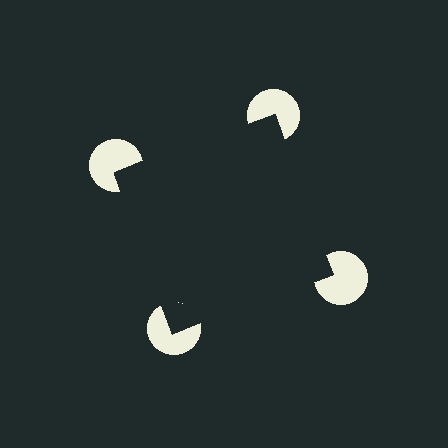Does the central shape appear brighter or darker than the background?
It typically appears slightly darker than the background, even though no actual brightness change is drawn.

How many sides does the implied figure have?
4 sides.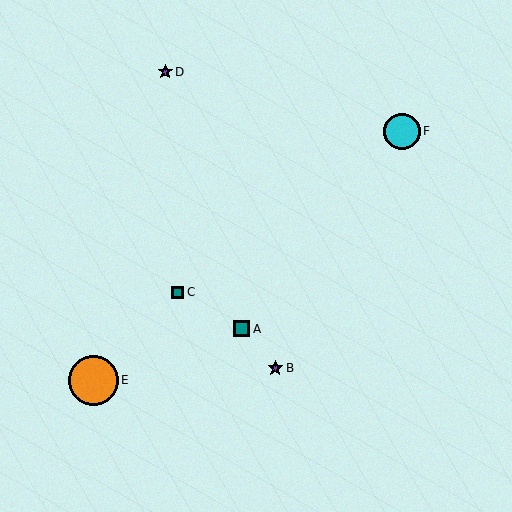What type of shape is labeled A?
Shape A is a teal square.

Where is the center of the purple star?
The center of the purple star is at (165, 72).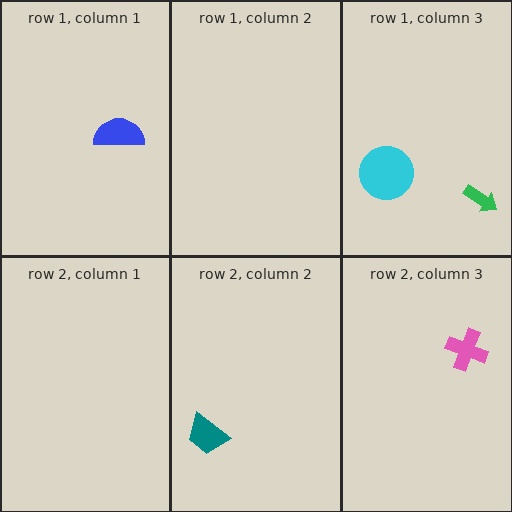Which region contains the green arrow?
The row 1, column 3 region.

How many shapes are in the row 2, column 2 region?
1.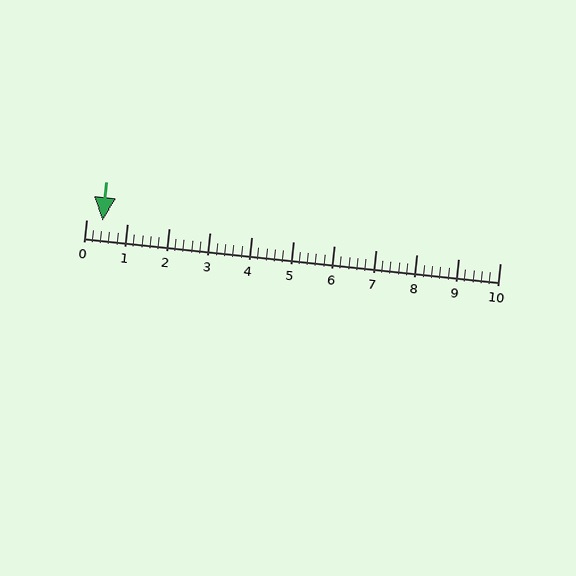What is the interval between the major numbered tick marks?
The major tick marks are spaced 1 units apart.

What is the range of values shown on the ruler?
The ruler shows values from 0 to 10.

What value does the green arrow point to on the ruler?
The green arrow points to approximately 0.4.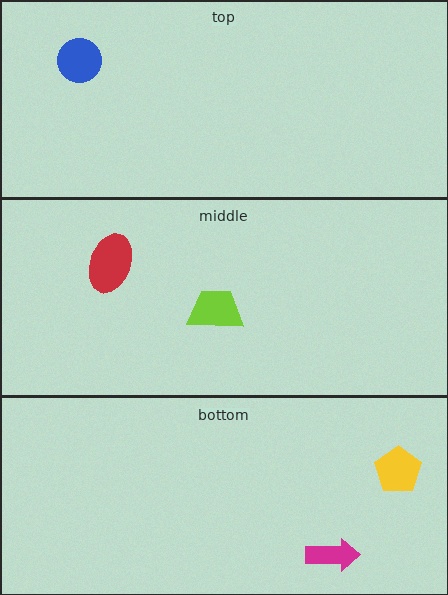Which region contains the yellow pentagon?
The bottom region.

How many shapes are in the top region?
1.